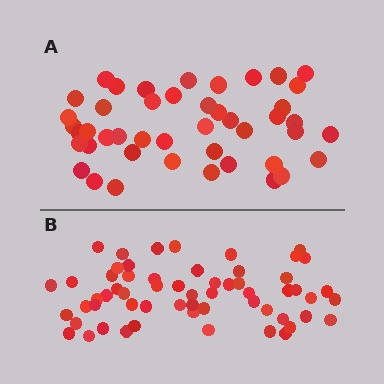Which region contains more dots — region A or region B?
Region B (the bottom region) has more dots.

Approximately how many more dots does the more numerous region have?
Region B has approximately 15 more dots than region A.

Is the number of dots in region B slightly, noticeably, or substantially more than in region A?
Region B has noticeably more, but not dramatically so. The ratio is roughly 1.3 to 1.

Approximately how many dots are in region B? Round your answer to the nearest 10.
About 60 dots. (The exact count is 59, which rounds to 60.)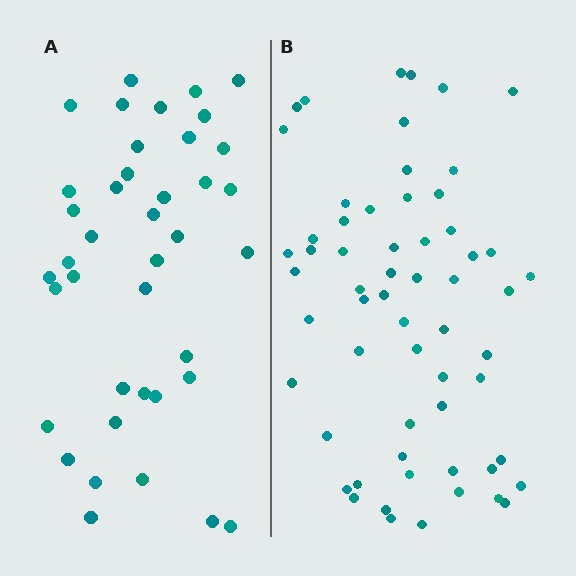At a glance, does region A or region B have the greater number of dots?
Region B (the right region) has more dots.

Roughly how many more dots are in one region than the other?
Region B has approximately 20 more dots than region A.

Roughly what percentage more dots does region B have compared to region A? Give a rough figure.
About 50% more.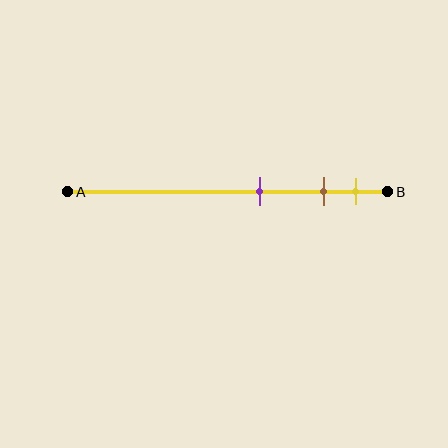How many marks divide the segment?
There are 3 marks dividing the segment.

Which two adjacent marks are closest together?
The brown and yellow marks are the closest adjacent pair.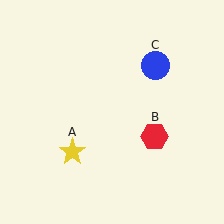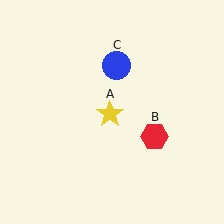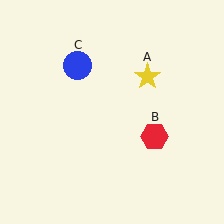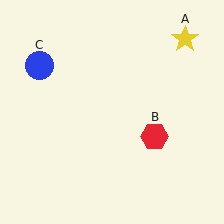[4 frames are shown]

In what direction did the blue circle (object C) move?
The blue circle (object C) moved left.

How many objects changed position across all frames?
2 objects changed position: yellow star (object A), blue circle (object C).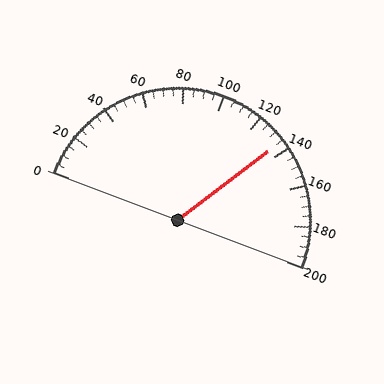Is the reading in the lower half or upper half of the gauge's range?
The reading is in the upper half of the range (0 to 200).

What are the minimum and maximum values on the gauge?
The gauge ranges from 0 to 200.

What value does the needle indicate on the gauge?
The needle indicates approximately 135.